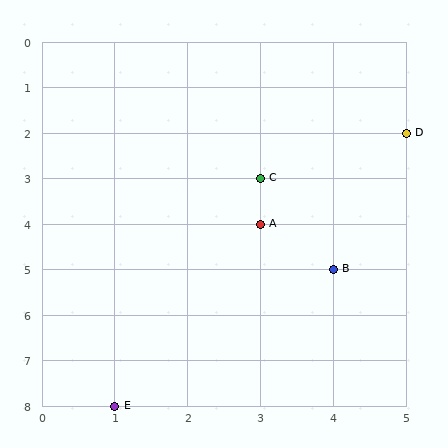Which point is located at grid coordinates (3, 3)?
Point C is at (3, 3).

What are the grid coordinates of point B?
Point B is at grid coordinates (4, 5).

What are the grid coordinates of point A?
Point A is at grid coordinates (3, 4).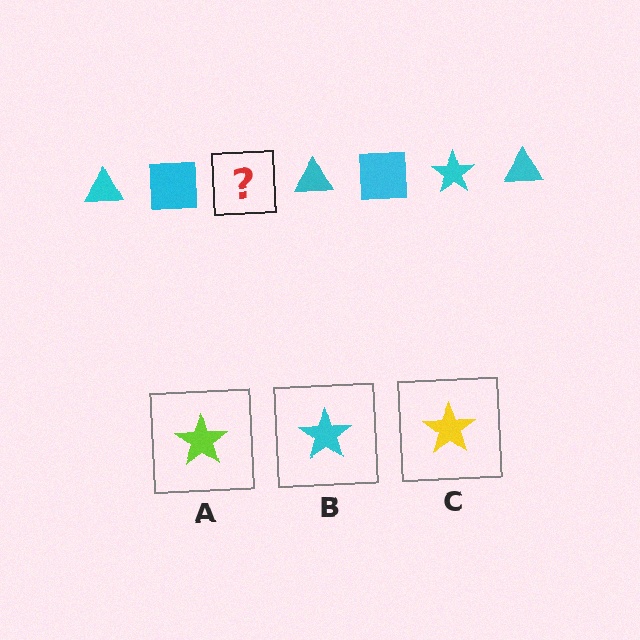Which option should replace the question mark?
Option B.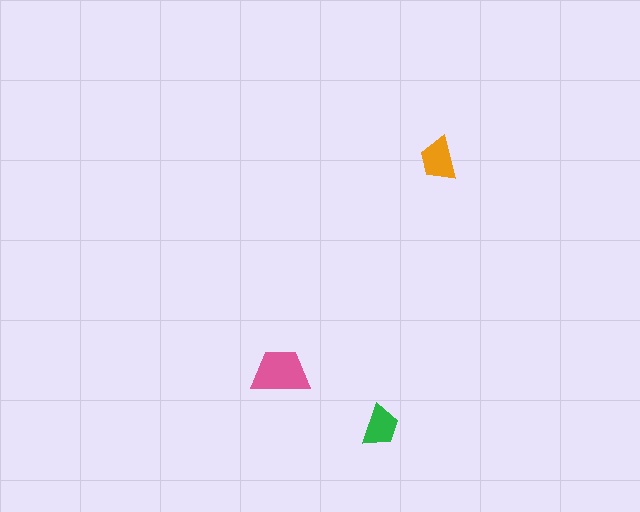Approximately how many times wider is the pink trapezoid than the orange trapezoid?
About 1.5 times wider.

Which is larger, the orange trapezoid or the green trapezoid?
The orange one.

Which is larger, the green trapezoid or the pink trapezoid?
The pink one.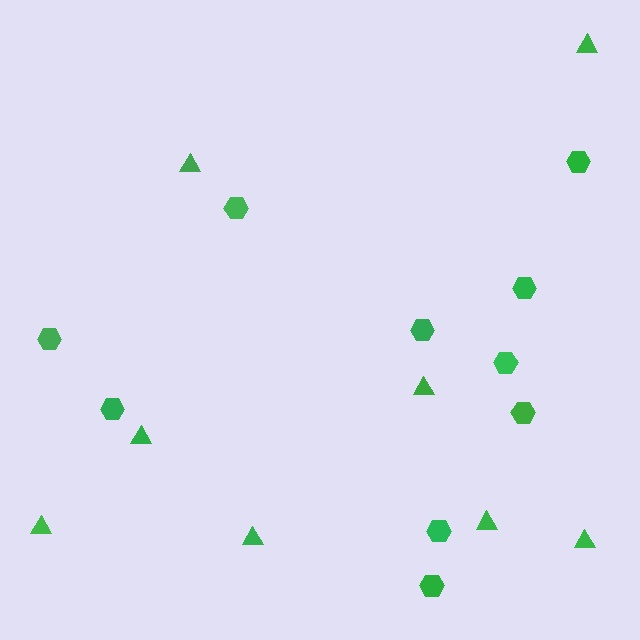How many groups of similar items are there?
There are 2 groups: one group of triangles (8) and one group of hexagons (10).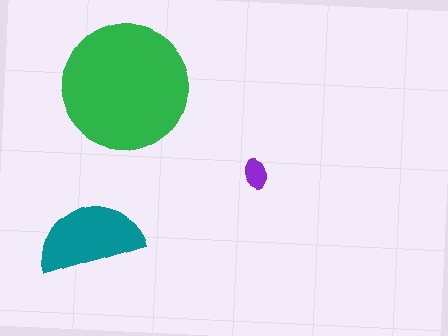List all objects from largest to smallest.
The green circle, the teal semicircle, the purple ellipse.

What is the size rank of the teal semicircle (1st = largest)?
2nd.